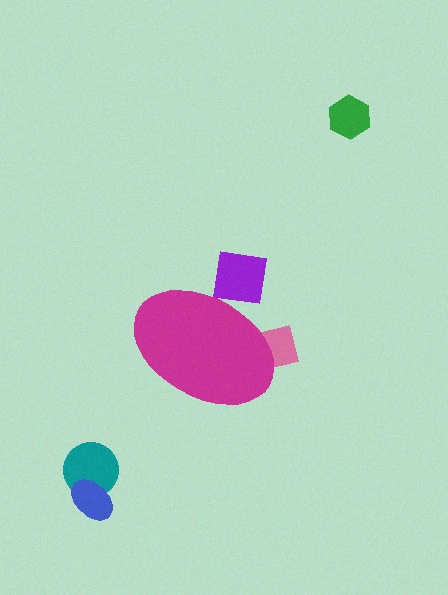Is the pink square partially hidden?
Yes, the pink square is partially hidden behind the magenta ellipse.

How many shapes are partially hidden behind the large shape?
2 shapes are partially hidden.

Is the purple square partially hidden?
Yes, the purple square is partially hidden behind the magenta ellipse.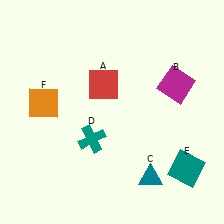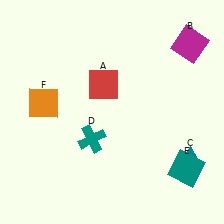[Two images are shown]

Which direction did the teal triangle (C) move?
The teal triangle (C) moved right.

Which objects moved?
The objects that moved are: the magenta square (B), the teal triangle (C).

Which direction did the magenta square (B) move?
The magenta square (B) moved up.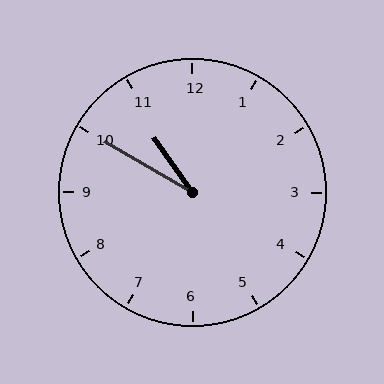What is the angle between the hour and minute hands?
Approximately 25 degrees.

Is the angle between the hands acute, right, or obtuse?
It is acute.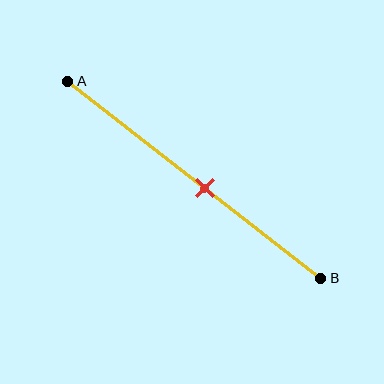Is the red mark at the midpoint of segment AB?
No, the mark is at about 55% from A, not at the 50% midpoint.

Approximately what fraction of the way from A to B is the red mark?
The red mark is approximately 55% of the way from A to B.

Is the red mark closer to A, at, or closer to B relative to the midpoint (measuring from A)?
The red mark is closer to point B than the midpoint of segment AB.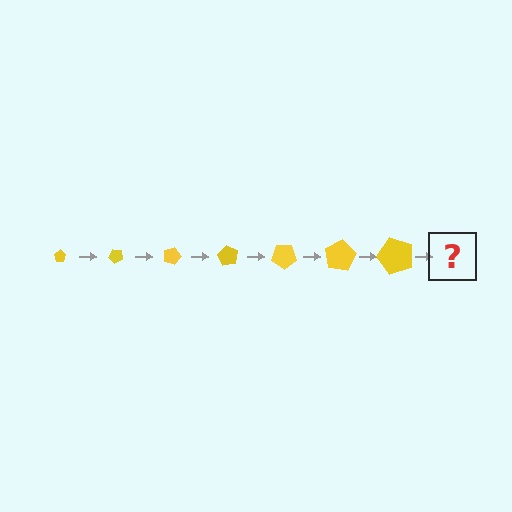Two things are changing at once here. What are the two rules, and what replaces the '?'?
The two rules are that the pentagon grows larger each step and it rotates 45 degrees each step. The '?' should be a pentagon, larger than the previous one and rotated 315 degrees from the start.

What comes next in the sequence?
The next element should be a pentagon, larger than the previous one and rotated 315 degrees from the start.